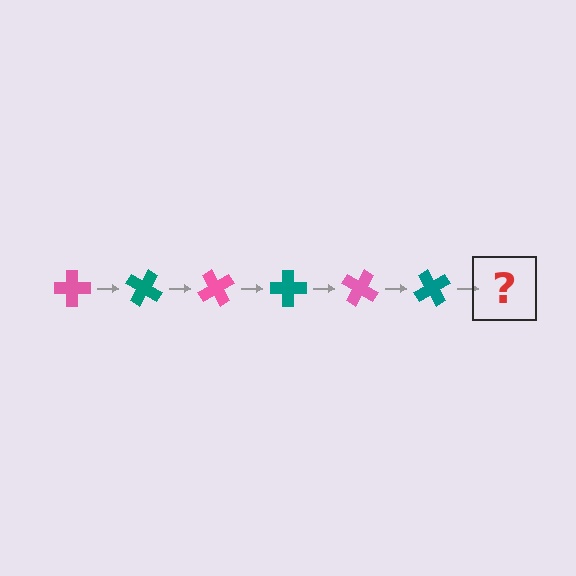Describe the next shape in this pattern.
It should be a pink cross, rotated 180 degrees from the start.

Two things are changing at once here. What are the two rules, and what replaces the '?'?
The two rules are that it rotates 30 degrees each step and the color cycles through pink and teal. The '?' should be a pink cross, rotated 180 degrees from the start.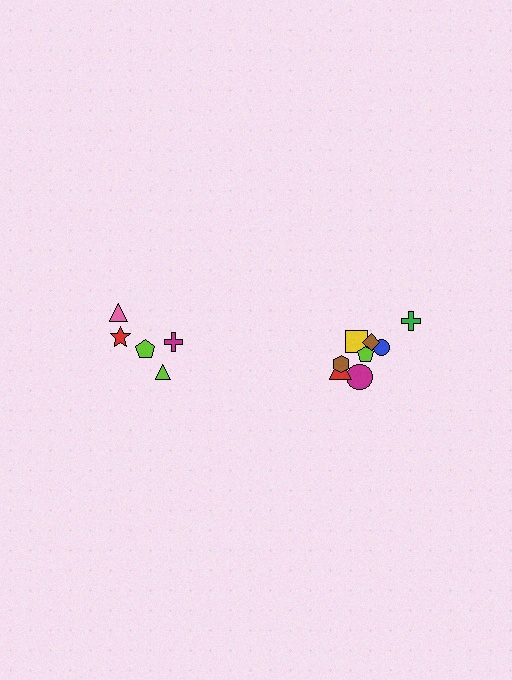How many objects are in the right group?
There are 8 objects.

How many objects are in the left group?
There are 5 objects.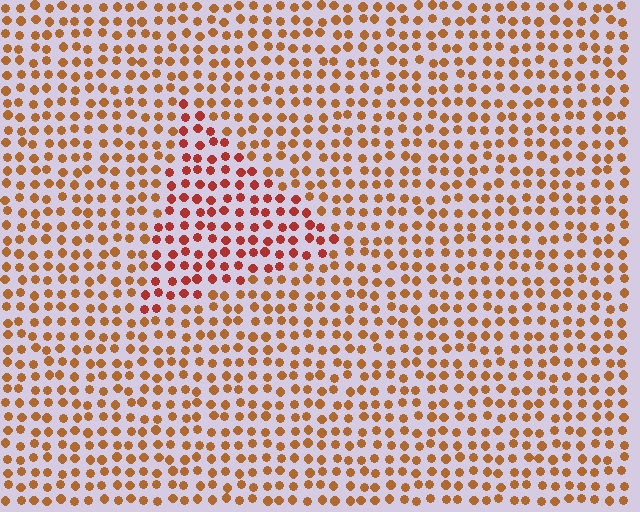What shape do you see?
I see a triangle.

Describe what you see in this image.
The image is filled with small brown elements in a uniform arrangement. A triangle-shaped region is visible where the elements are tinted to a slightly different hue, forming a subtle color boundary.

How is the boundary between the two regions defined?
The boundary is defined purely by a slight shift in hue (about 27 degrees). Spacing, size, and orientation are identical on both sides.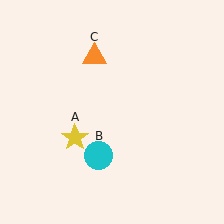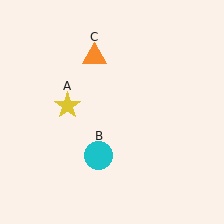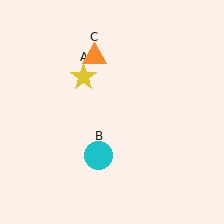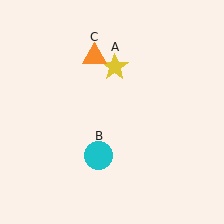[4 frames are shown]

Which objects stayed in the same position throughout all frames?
Cyan circle (object B) and orange triangle (object C) remained stationary.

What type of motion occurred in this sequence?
The yellow star (object A) rotated clockwise around the center of the scene.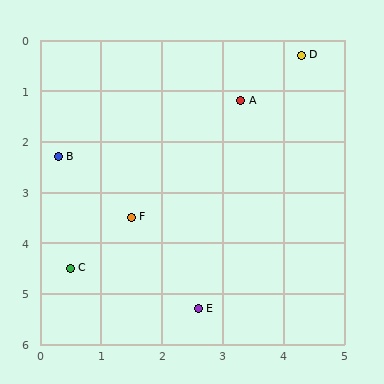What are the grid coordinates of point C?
Point C is at approximately (0.5, 4.5).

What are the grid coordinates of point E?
Point E is at approximately (2.6, 5.3).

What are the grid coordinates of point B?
Point B is at approximately (0.3, 2.3).